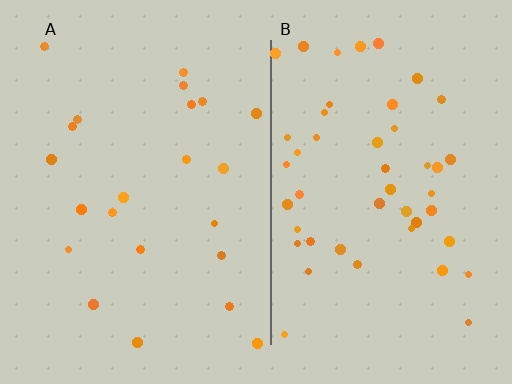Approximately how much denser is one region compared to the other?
Approximately 2.1× — region B over region A.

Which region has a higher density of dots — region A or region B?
B (the right).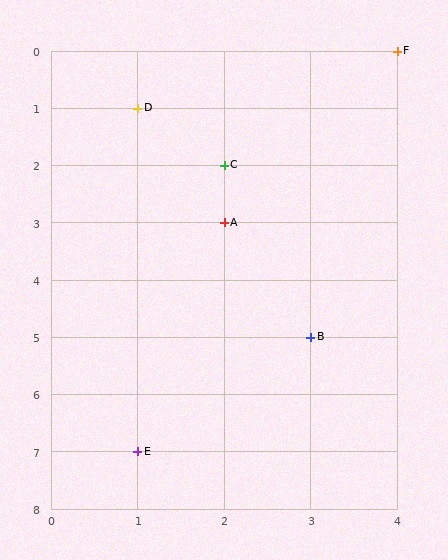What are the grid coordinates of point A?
Point A is at grid coordinates (2, 3).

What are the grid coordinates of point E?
Point E is at grid coordinates (1, 7).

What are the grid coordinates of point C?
Point C is at grid coordinates (2, 2).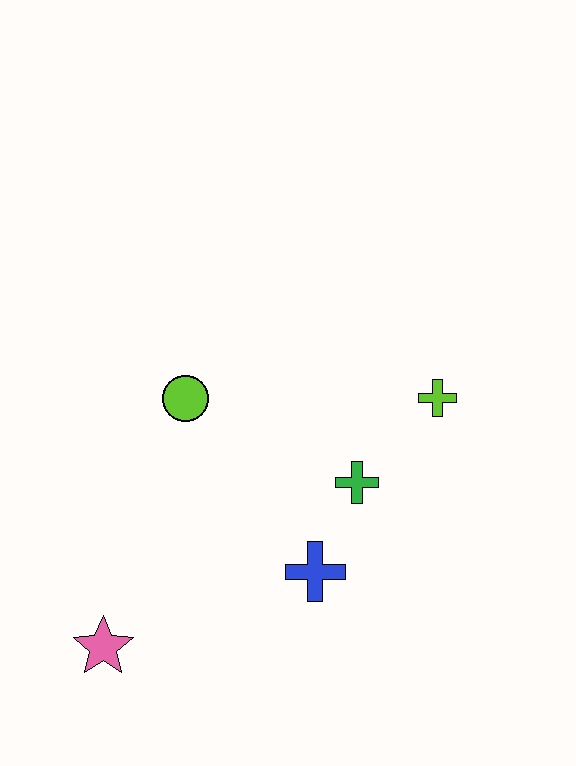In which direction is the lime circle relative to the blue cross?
The lime circle is above the blue cross.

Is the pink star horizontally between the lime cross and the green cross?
No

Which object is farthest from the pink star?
The lime cross is farthest from the pink star.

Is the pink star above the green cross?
No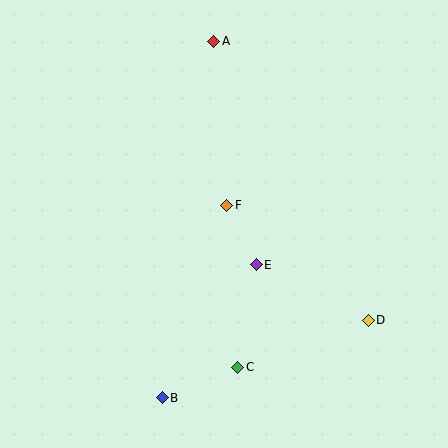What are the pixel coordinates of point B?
Point B is at (162, 398).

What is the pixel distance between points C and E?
The distance between C and E is 104 pixels.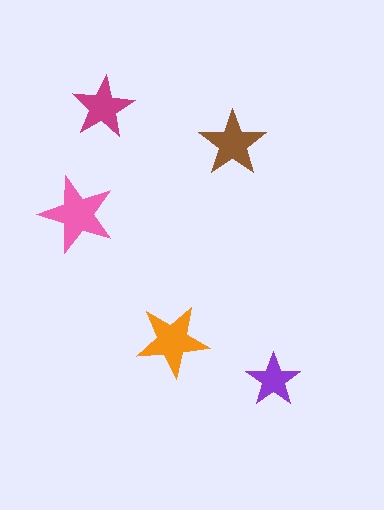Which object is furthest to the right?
The purple star is rightmost.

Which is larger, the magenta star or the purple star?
The magenta one.